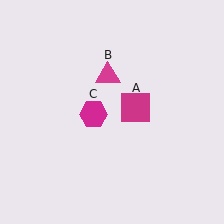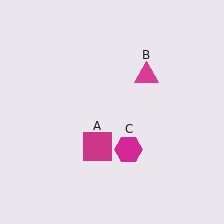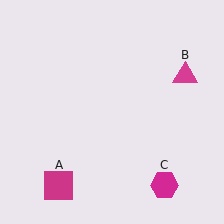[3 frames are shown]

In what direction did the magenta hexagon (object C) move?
The magenta hexagon (object C) moved down and to the right.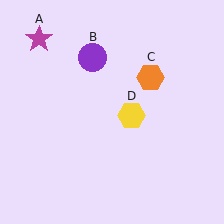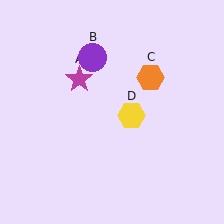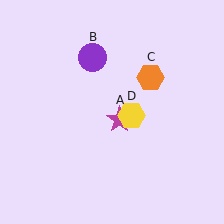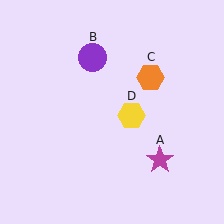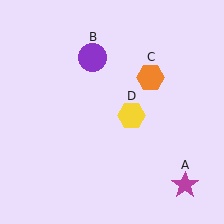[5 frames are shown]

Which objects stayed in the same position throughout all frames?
Purple circle (object B) and orange hexagon (object C) and yellow hexagon (object D) remained stationary.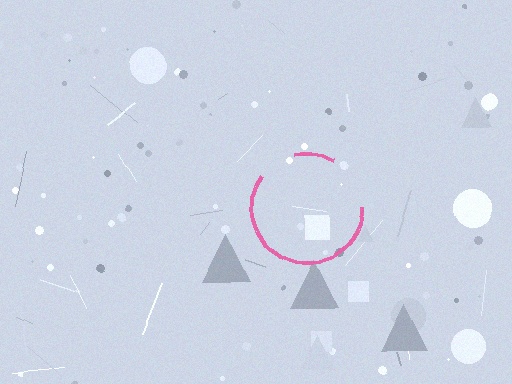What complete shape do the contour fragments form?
The contour fragments form a circle.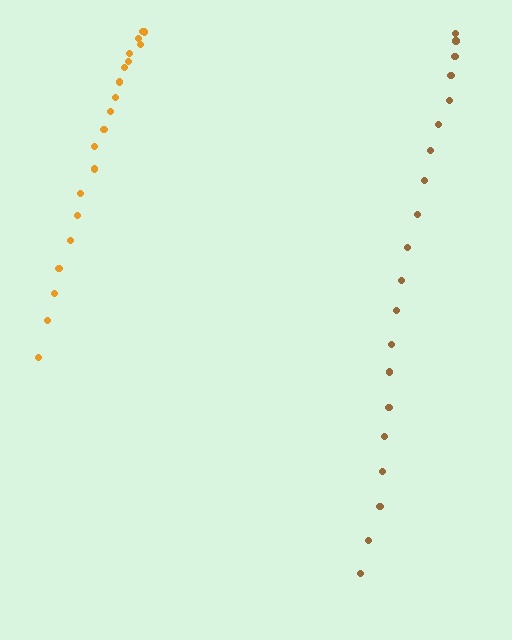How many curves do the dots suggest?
There are 2 distinct paths.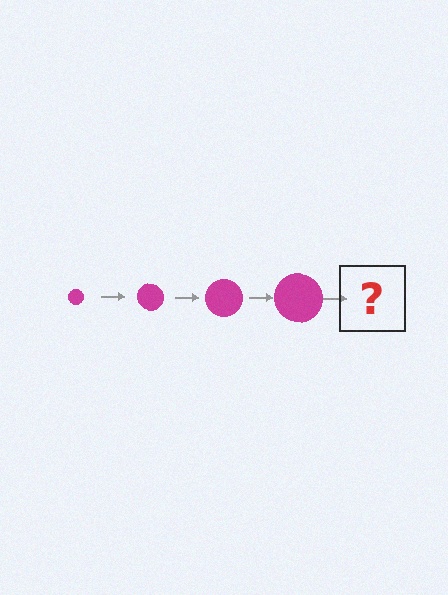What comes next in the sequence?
The next element should be a magenta circle, larger than the previous one.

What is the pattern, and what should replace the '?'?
The pattern is that the circle gets progressively larger each step. The '?' should be a magenta circle, larger than the previous one.